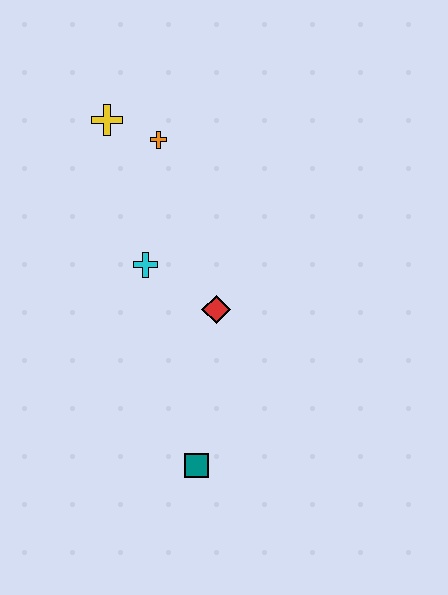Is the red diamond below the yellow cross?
Yes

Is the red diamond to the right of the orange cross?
Yes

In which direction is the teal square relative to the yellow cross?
The teal square is below the yellow cross.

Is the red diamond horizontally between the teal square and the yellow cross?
No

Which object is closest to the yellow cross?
The orange cross is closest to the yellow cross.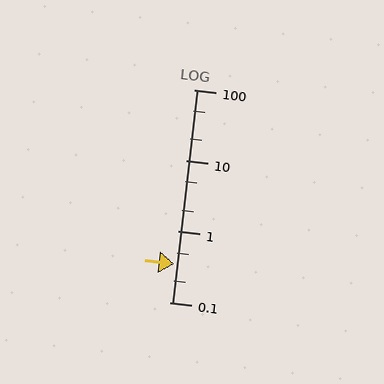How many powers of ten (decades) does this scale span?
The scale spans 3 decades, from 0.1 to 100.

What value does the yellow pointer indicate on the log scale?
The pointer indicates approximately 0.35.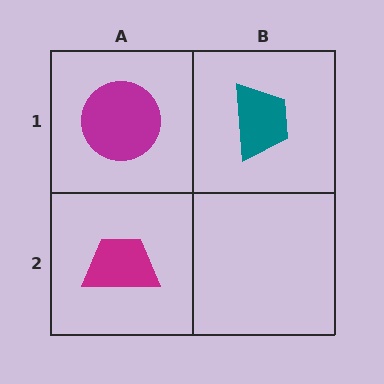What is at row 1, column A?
A magenta circle.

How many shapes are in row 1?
2 shapes.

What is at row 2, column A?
A magenta trapezoid.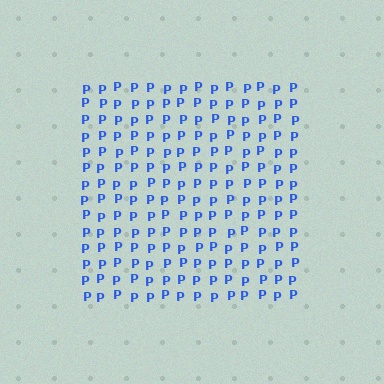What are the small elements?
The small elements are letter P's.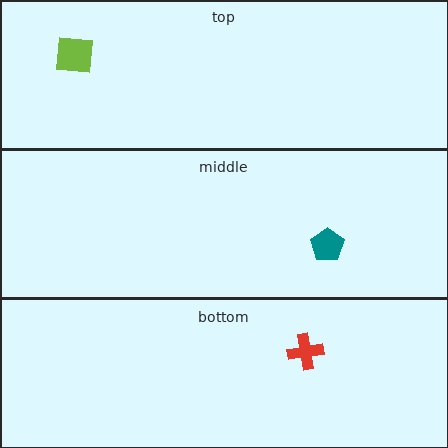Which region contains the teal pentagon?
The middle region.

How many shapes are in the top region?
1.